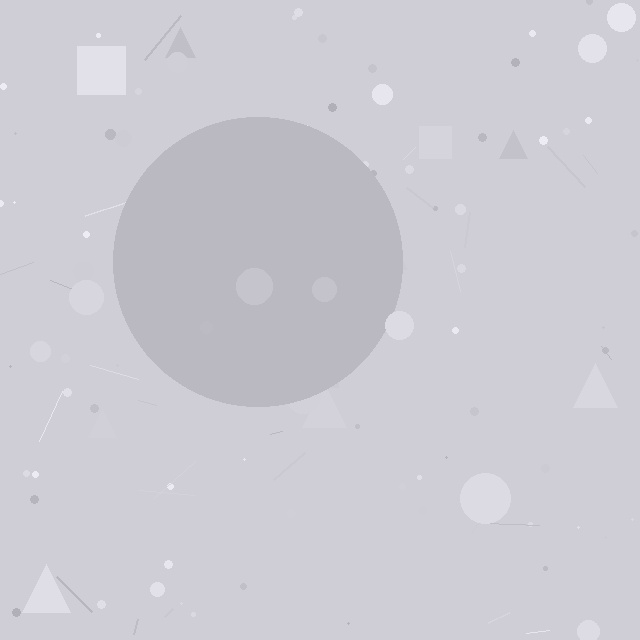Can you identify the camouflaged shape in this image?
The camouflaged shape is a circle.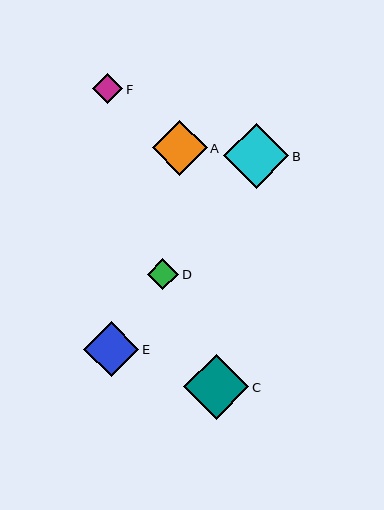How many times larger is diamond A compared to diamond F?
Diamond A is approximately 1.8 times the size of diamond F.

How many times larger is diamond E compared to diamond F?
Diamond E is approximately 1.8 times the size of diamond F.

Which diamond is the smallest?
Diamond F is the smallest with a size of approximately 30 pixels.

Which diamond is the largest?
Diamond B is the largest with a size of approximately 65 pixels.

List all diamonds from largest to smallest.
From largest to smallest: B, C, E, A, D, F.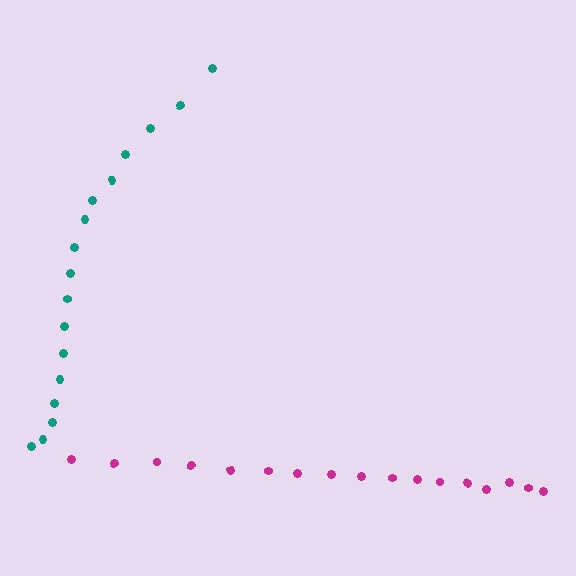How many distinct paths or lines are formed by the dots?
There are 2 distinct paths.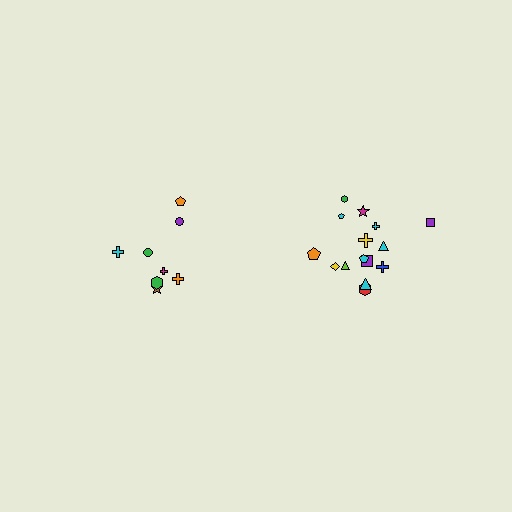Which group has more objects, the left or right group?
The right group.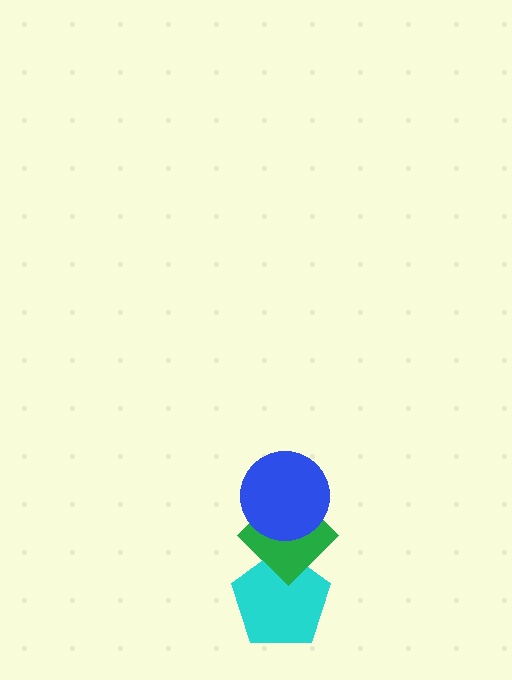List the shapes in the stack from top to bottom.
From top to bottom: the blue circle, the green diamond, the cyan pentagon.